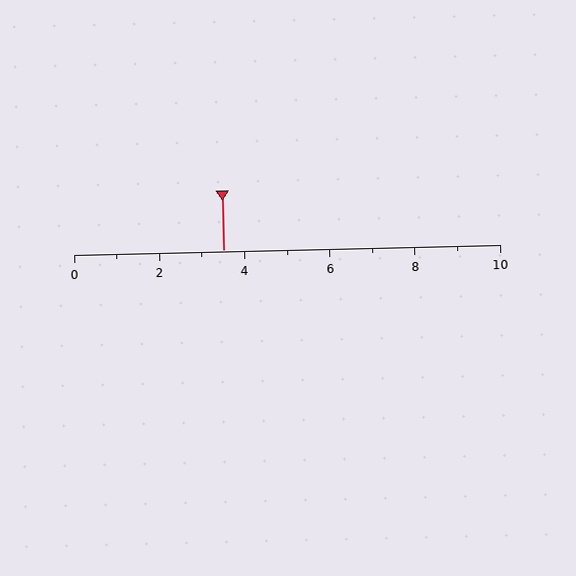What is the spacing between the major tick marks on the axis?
The major ticks are spaced 2 apart.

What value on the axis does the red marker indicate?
The marker indicates approximately 3.5.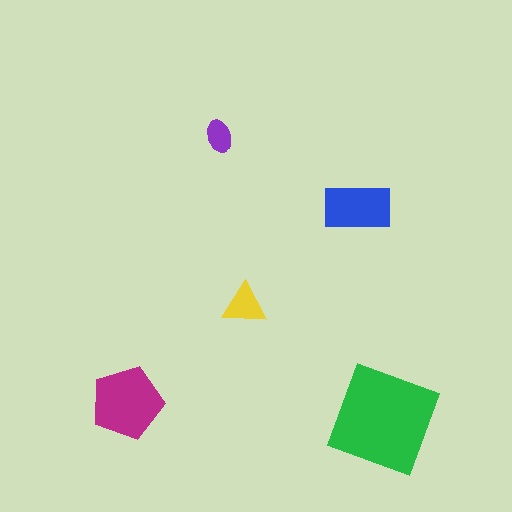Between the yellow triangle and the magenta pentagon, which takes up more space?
The magenta pentagon.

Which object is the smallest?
The purple ellipse.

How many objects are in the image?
There are 5 objects in the image.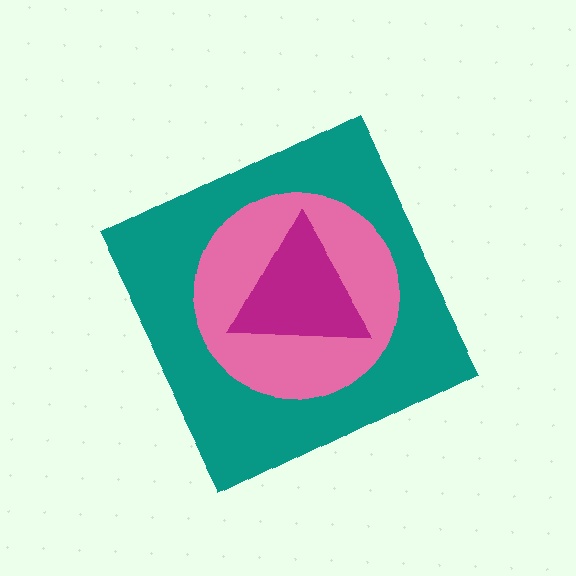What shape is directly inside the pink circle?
The magenta triangle.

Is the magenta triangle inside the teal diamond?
Yes.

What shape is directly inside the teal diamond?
The pink circle.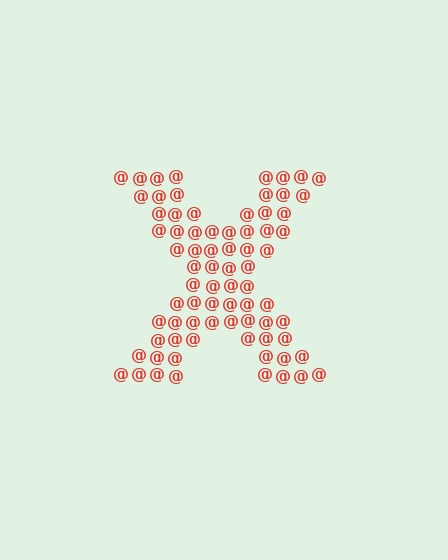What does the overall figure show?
The overall figure shows the letter X.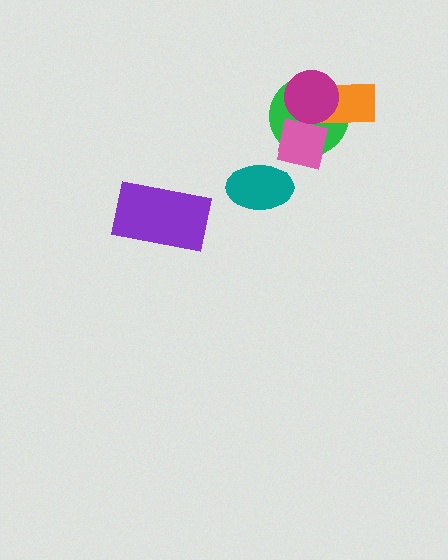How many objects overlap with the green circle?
3 objects overlap with the green circle.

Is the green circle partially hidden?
Yes, it is partially covered by another shape.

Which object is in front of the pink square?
The magenta circle is in front of the pink square.